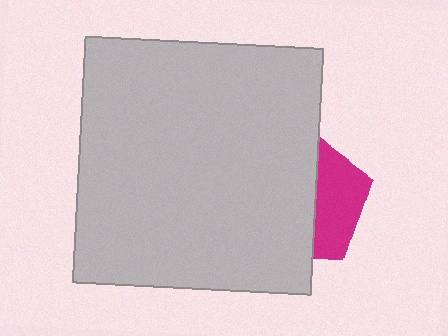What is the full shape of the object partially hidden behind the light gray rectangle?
The partially hidden object is a magenta pentagon.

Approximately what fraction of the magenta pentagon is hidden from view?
Roughly 63% of the magenta pentagon is hidden behind the light gray rectangle.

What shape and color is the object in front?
The object in front is a light gray rectangle.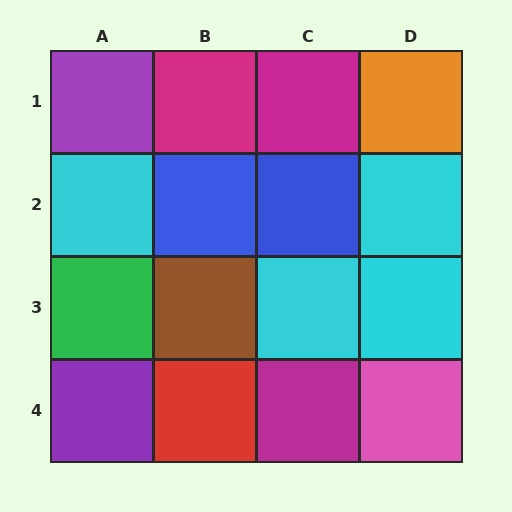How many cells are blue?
2 cells are blue.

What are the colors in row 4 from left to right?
Purple, red, magenta, pink.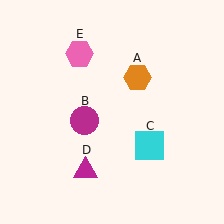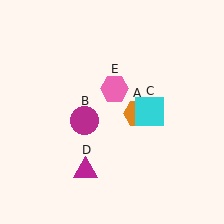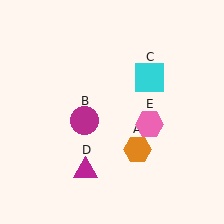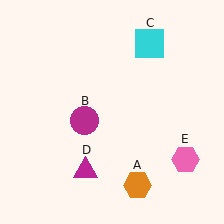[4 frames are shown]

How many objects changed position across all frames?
3 objects changed position: orange hexagon (object A), cyan square (object C), pink hexagon (object E).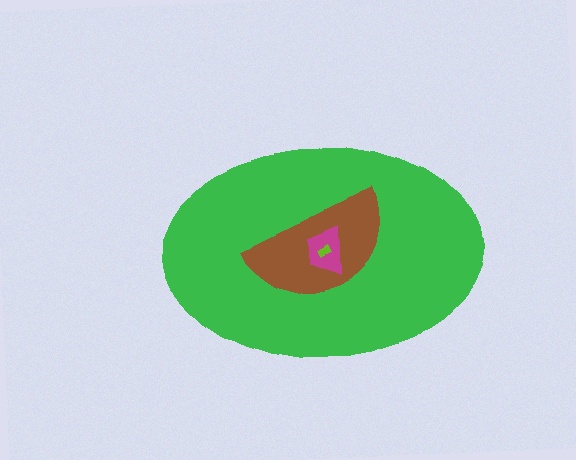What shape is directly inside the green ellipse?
The brown semicircle.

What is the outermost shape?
The green ellipse.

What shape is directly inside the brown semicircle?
The magenta trapezoid.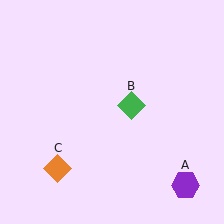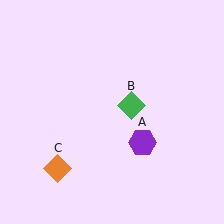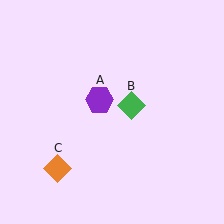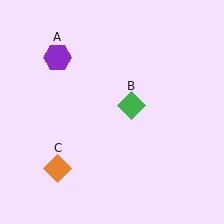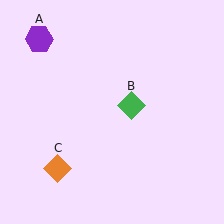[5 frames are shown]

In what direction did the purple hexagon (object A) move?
The purple hexagon (object A) moved up and to the left.